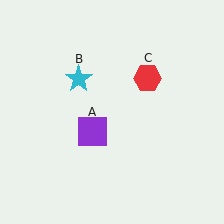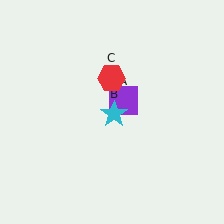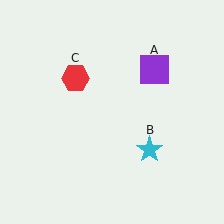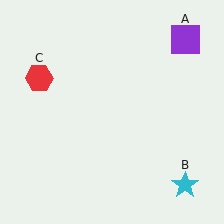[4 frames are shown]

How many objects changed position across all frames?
3 objects changed position: purple square (object A), cyan star (object B), red hexagon (object C).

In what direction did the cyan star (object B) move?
The cyan star (object B) moved down and to the right.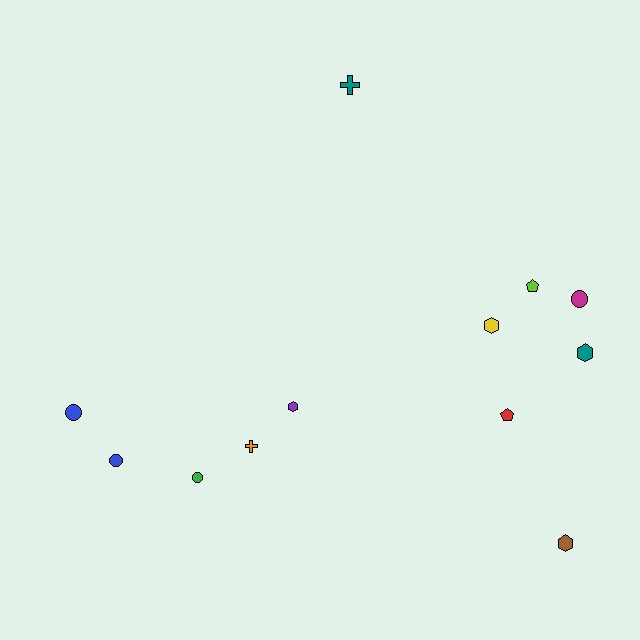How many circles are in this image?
There are 4 circles.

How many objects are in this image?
There are 12 objects.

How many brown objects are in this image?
There is 1 brown object.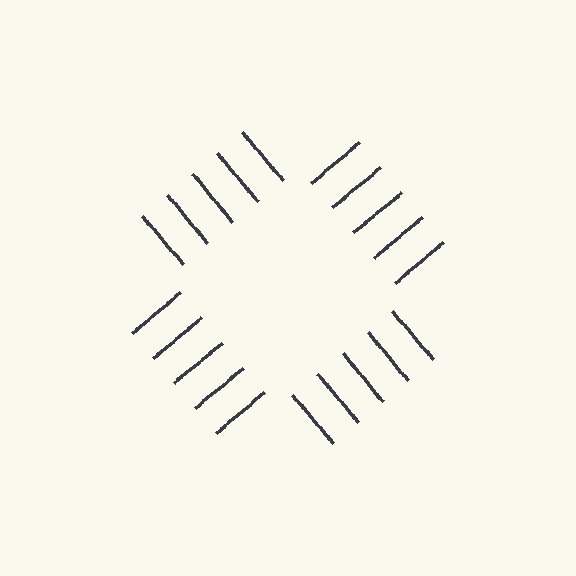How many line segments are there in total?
20 — 5 along each of the 4 edges.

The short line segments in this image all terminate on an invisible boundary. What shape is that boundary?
An illusory square — the line segments terminate on its edges but no continuous stroke is drawn.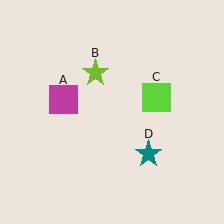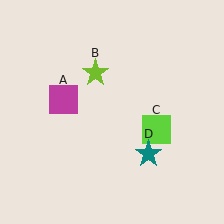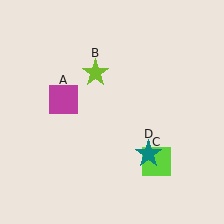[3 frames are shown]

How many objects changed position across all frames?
1 object changed position: lime square (object C).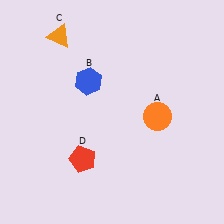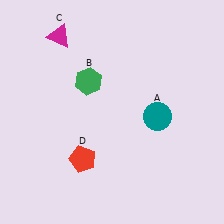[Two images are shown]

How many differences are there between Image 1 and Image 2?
There are 3 differences between the two images.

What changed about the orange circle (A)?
In Image 1, A is orange. In Image 2, it changed to teal.